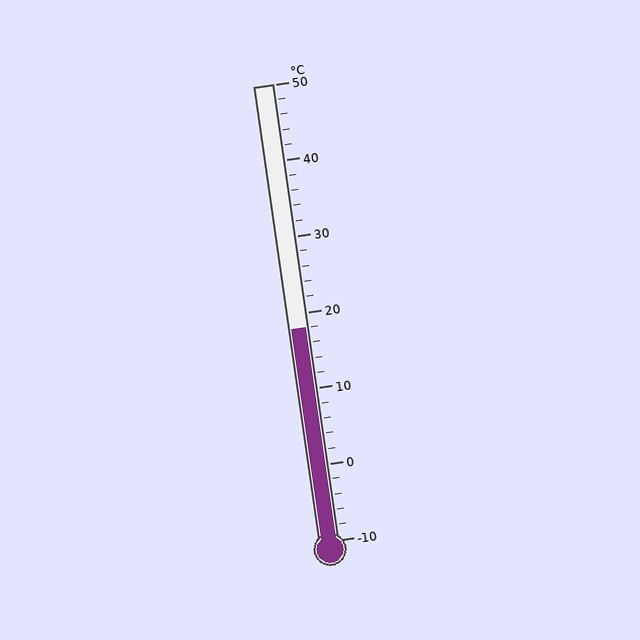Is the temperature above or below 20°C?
The temperature is below 20°C.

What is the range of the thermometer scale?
The thermometer scale ranges from -10°C to 50°C.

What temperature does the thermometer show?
The thermometer shows approximately 18°C.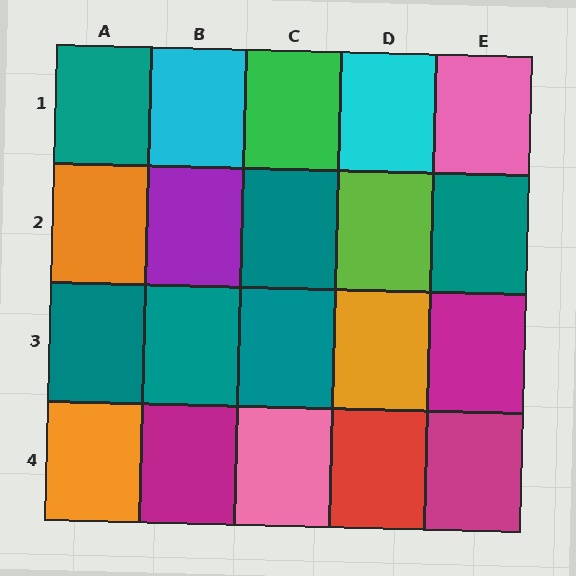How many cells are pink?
2 cells are pink.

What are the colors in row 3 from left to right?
Teal, teal, teal, orange, magenta.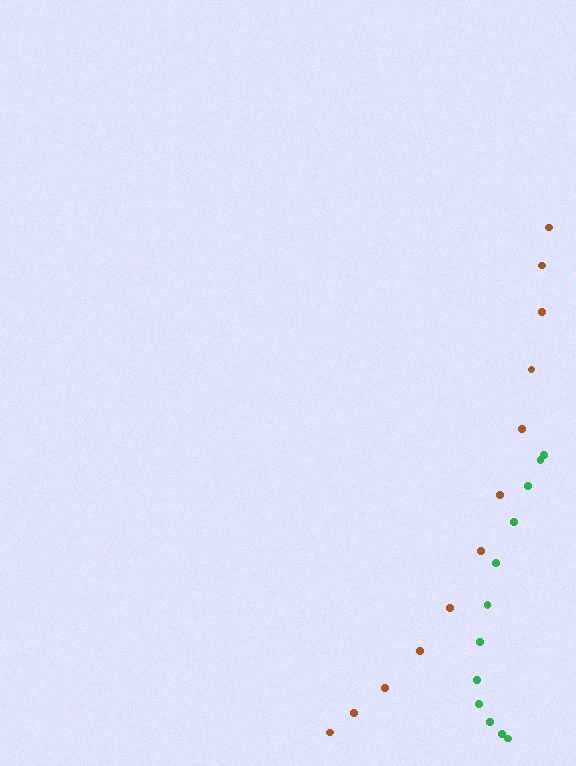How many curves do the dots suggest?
There are 2 distinct paths.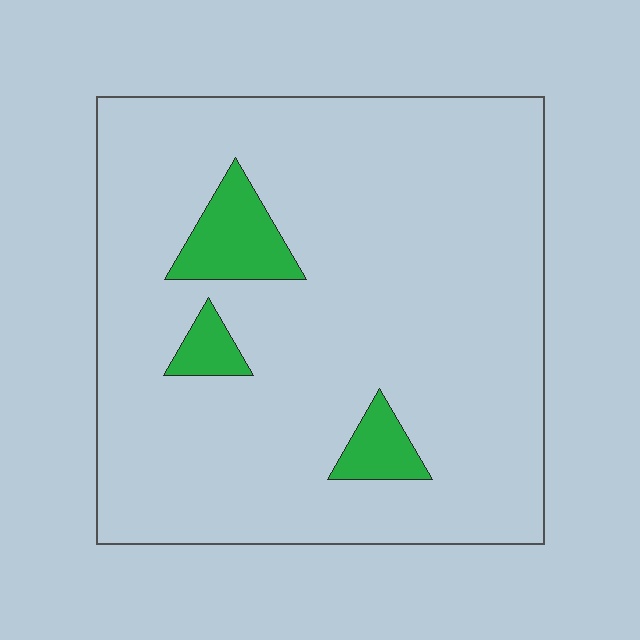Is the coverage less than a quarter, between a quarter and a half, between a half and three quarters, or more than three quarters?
Less than a quarter.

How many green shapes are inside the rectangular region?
3.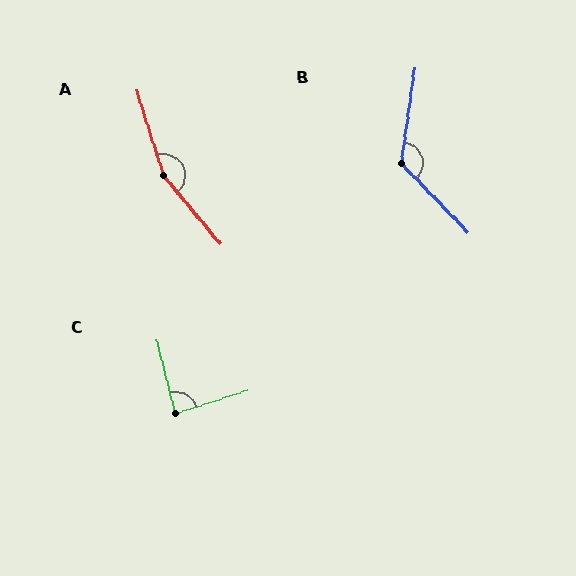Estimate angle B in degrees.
Approximately 128 degrees.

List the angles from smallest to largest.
C (86°), B (128°), A (158°).